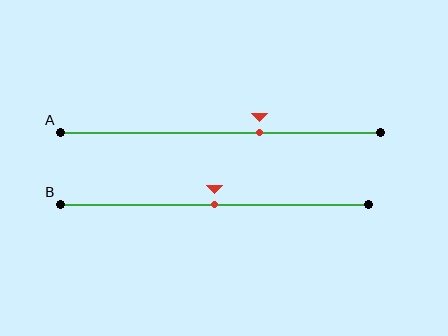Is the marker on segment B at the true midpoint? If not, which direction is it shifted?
Yes, the marker on segment B is at the true midpoint.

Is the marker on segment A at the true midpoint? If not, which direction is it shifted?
No, the marker on segment A is shifted to the right by about 12% of the segment length.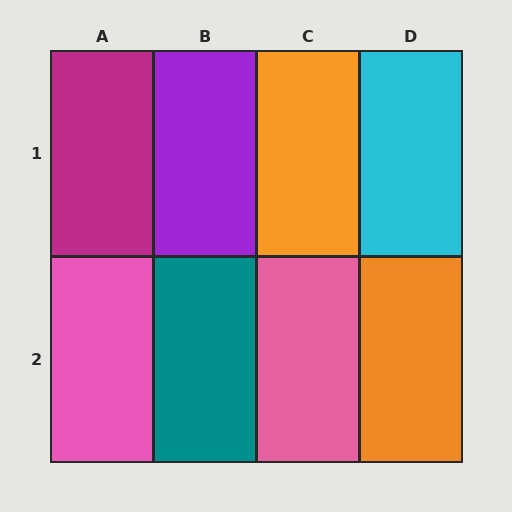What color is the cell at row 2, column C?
Pink.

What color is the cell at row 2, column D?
Orange.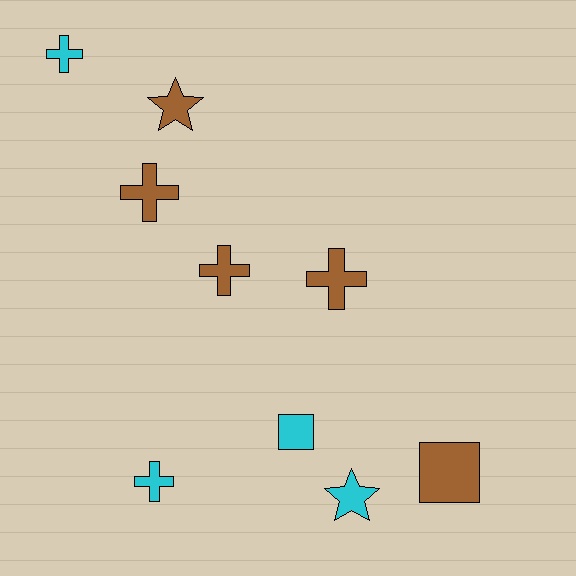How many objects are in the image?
There are 9 objects.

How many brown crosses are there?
There are 3 brown crosses.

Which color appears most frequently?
Brown, with 5 objects.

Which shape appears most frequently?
Cross, with 5 objects.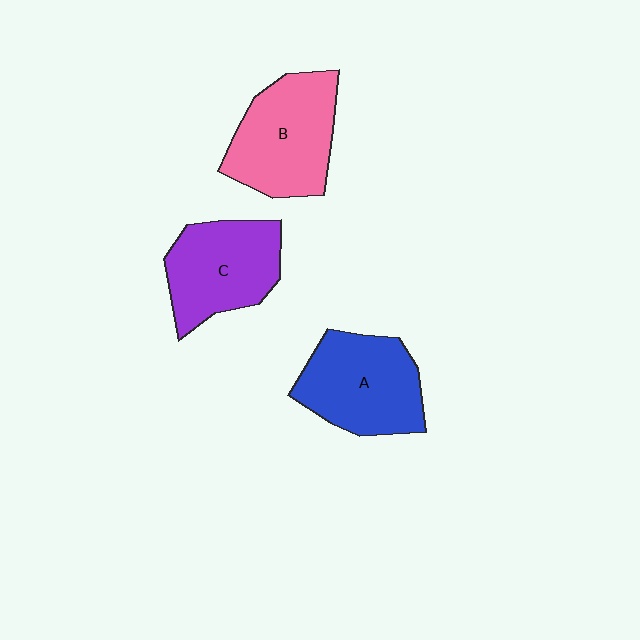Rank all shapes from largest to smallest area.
From largest to smallest: B (pink), A (blue), C (purple).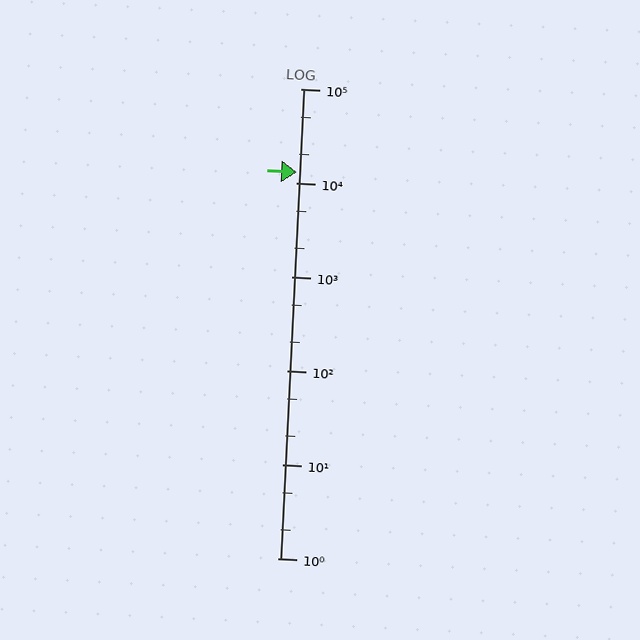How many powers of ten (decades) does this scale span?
The scale spans 5 decades, from 1 to 100000.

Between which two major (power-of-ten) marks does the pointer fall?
The pointer is between 10000 and 100000.